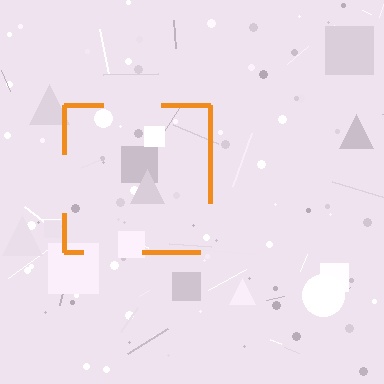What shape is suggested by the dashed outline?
The dashed outline suggests a square.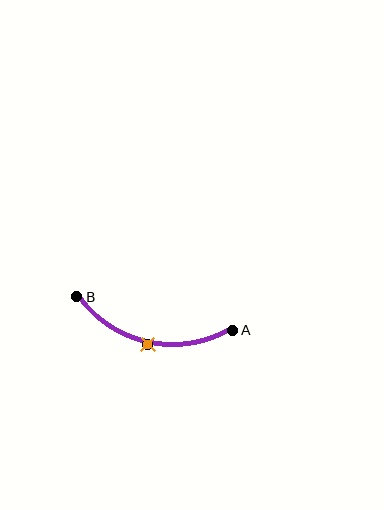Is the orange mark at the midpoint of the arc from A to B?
Yes. The orange mark lies on the arc at equal arc-length from both A and B — it is the arc midpoint.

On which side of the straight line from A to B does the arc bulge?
The arc bulges below the straight line connecting A and B.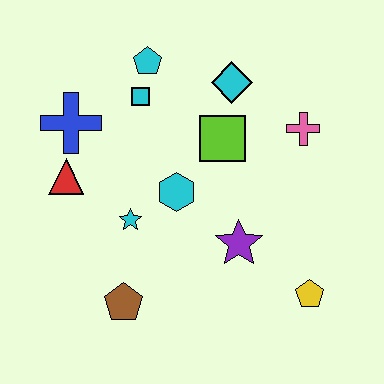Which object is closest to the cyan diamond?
The lime square is closest to the cyan diamond.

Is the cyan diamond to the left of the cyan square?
No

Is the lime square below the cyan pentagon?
Yes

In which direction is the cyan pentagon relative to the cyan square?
The cyan pentagon is above the cyan square.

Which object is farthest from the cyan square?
The yellow pentagon is farthest from the cyan square.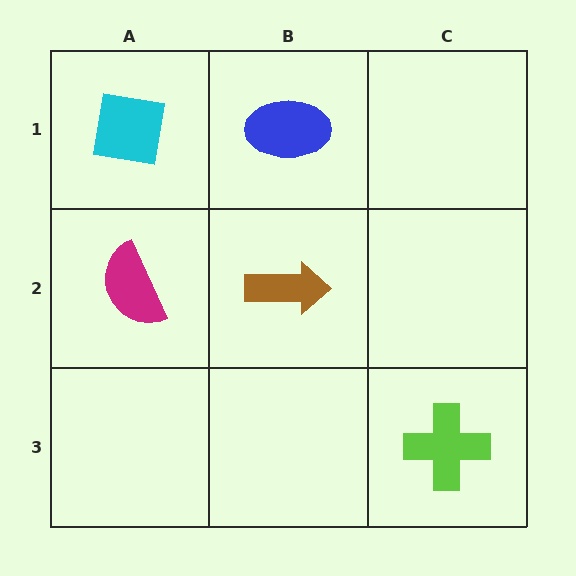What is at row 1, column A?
A cyan square.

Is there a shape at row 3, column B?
No, that cell is empty.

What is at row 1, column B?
A blue ellipse.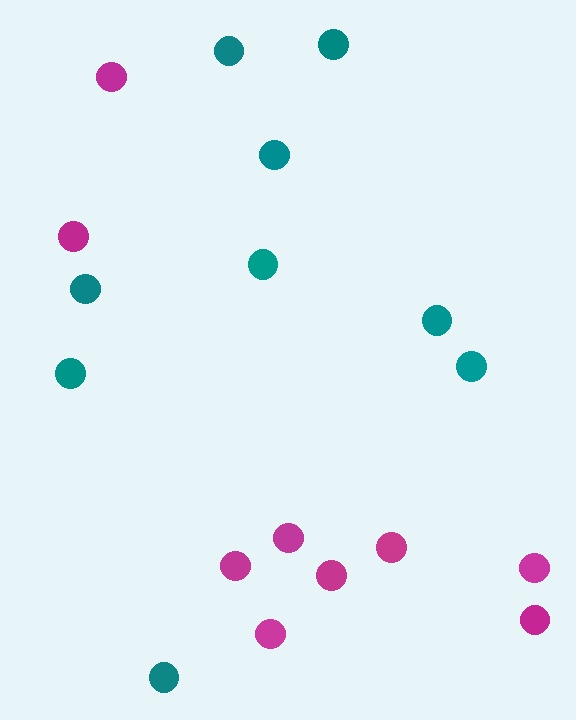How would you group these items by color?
There are 2 groups: one group of teal circles (9) and one group of magenta circles (9).